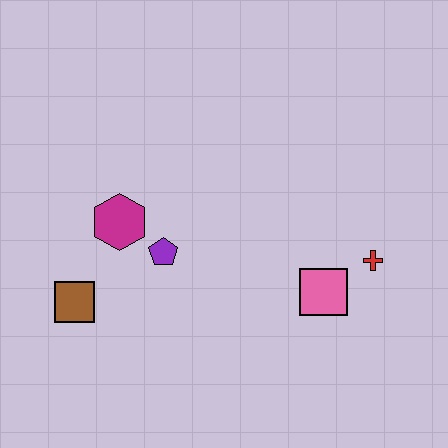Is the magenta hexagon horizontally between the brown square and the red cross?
Yes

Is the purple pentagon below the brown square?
No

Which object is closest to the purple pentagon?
The magenta hexagon is closest to the purple pentagon.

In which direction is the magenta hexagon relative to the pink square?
The magenta hexagon is to the left of the pink square.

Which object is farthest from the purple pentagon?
The red cross is farthest from the purple pentagon.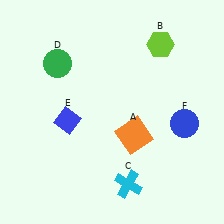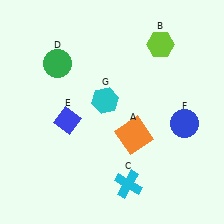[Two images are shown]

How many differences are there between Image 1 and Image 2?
There is 1 difference between the two images.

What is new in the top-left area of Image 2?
A cyan hexagon (G) was added in the top-left area of Image 2.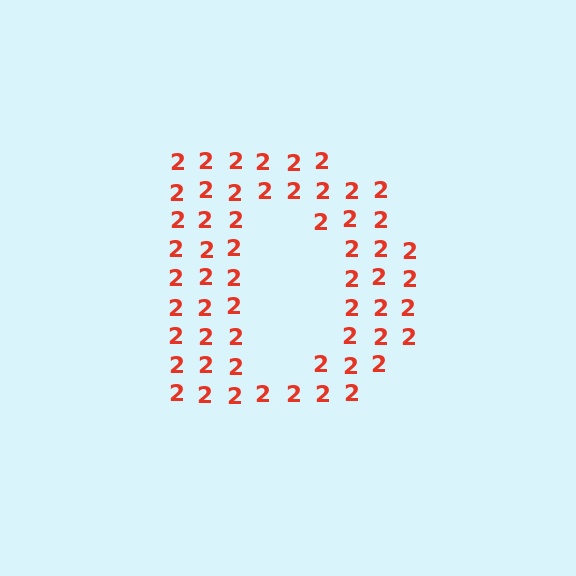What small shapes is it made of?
It is made of small digit 2's.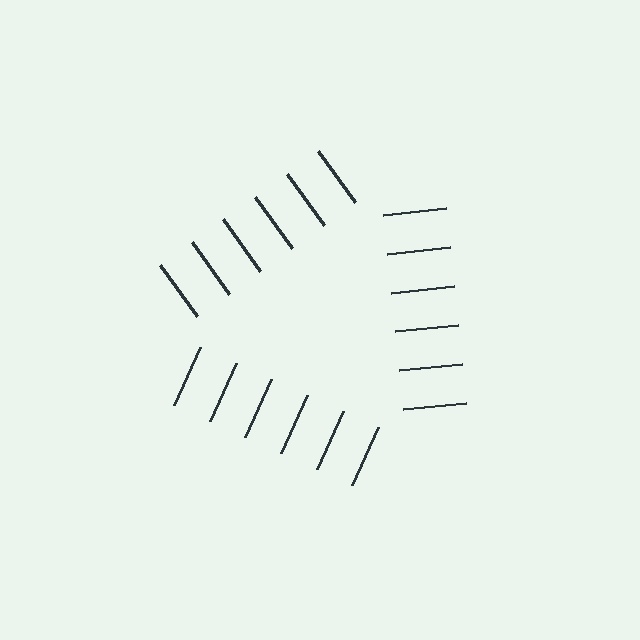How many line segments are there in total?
18 — 6 along each of the 3 edges.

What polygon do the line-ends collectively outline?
An illusory triangle — the line segments terminate on its edges but no continuous stroke is drawn.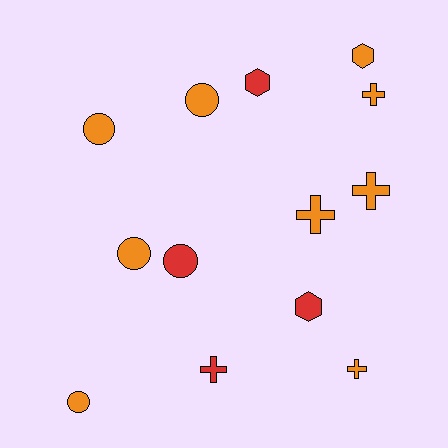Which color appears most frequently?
Orange, with 9 objects.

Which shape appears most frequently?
Circle, with 5 objects.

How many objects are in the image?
There are 13 objects.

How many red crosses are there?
There is 1 red cross.